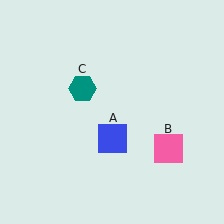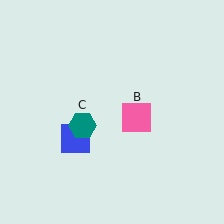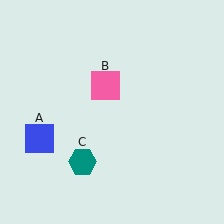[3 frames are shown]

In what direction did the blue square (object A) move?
The blue square (object A) moved left.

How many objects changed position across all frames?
3 objects changed position: blue square (object A), pink square (object B), teal hexagon (object C).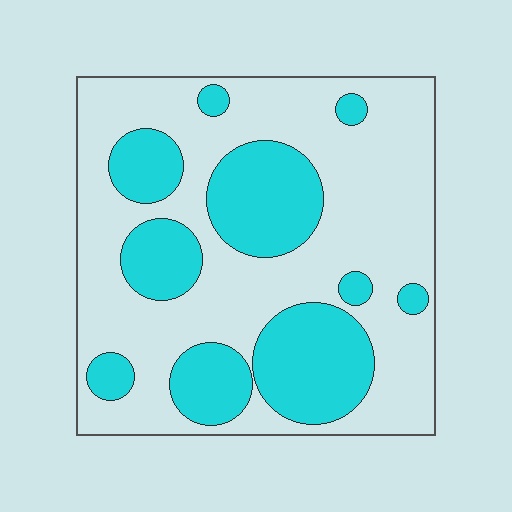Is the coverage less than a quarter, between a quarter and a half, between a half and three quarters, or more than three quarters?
Between a quarter and a half.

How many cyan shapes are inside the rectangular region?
10.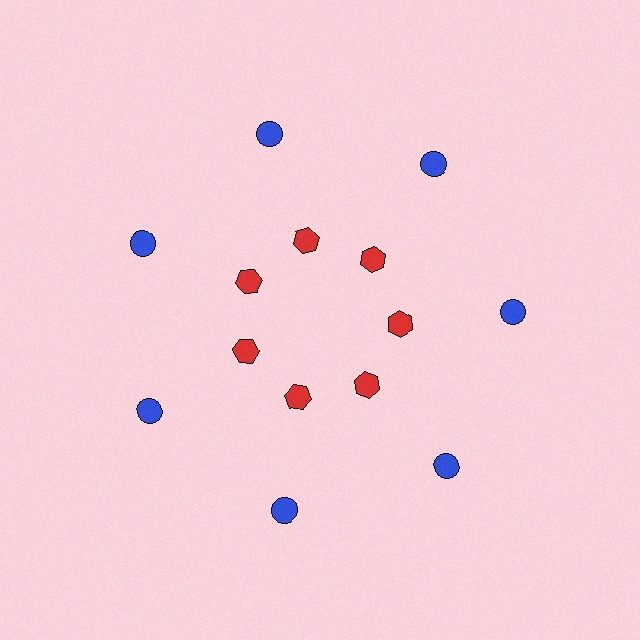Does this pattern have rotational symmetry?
Yes, this pattern has 7-fold rotational symmetry. It looks the same after rotating 51 degrees around the center.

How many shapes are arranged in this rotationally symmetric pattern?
There are 14 shapes, arranged in 7 groups of 2.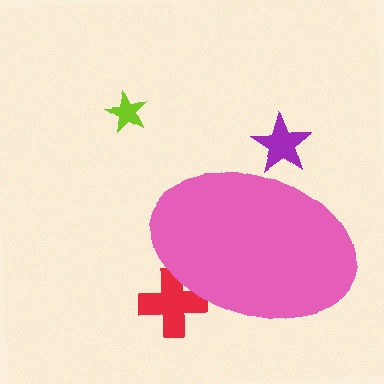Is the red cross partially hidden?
Yes, the red cross is partially hidden behind the pink ellipse.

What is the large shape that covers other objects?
A pink ellipse.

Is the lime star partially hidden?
No, the lime star is fully visible.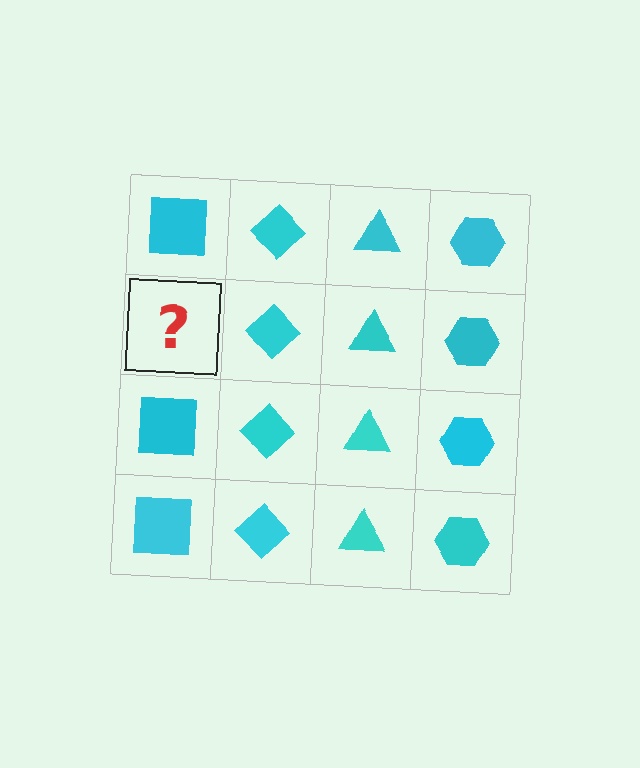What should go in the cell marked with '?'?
The missing cell should contain a cyan square.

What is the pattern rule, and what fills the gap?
The rule is that each column has a consistent shape. The gap should be filled with a cyan square.